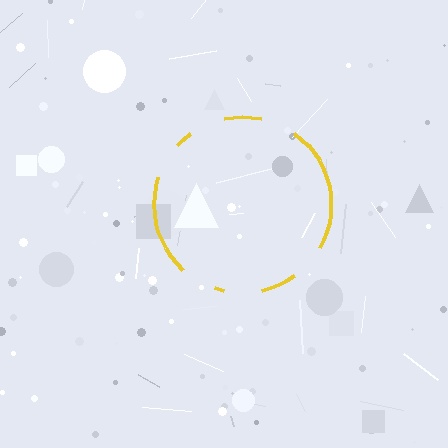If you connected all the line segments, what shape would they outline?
They would outline a circle.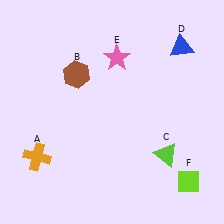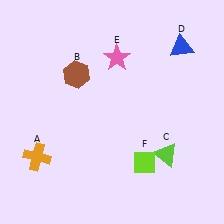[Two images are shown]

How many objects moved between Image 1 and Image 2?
1 object moved between the two images.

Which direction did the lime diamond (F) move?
The lime diamond (F) moved left.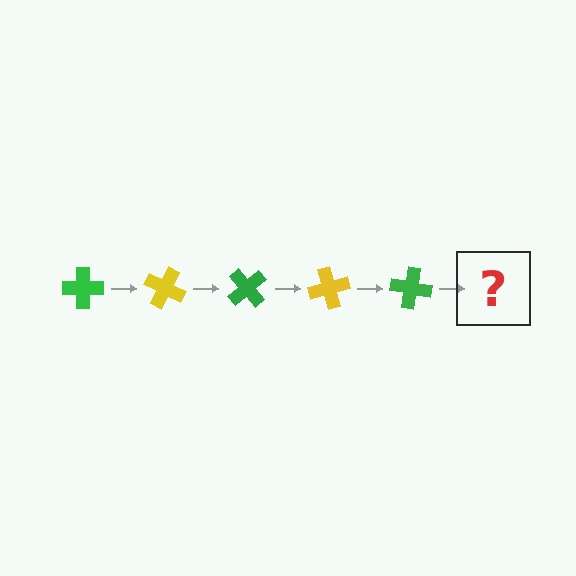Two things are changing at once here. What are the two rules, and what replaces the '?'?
The two rules are that it rotates 25 degrees each step and the color cycles through green and yellow. The '?' should be a yellow cross, rotated 125 degrees from the start.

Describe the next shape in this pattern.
It should be a yellow cross, rotated 125 degrees from the start.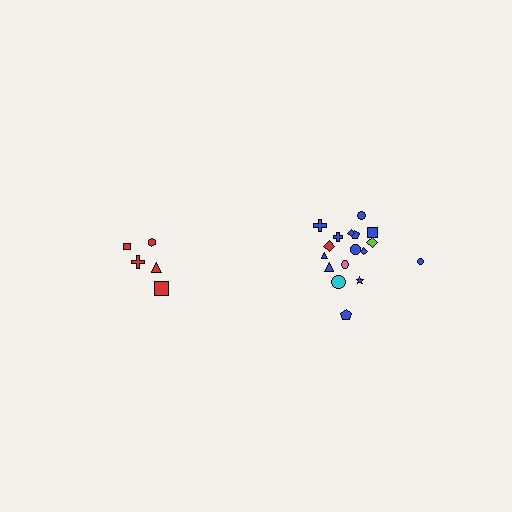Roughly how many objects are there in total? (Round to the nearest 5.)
Roughly 25 objects in total.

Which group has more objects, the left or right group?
The right group.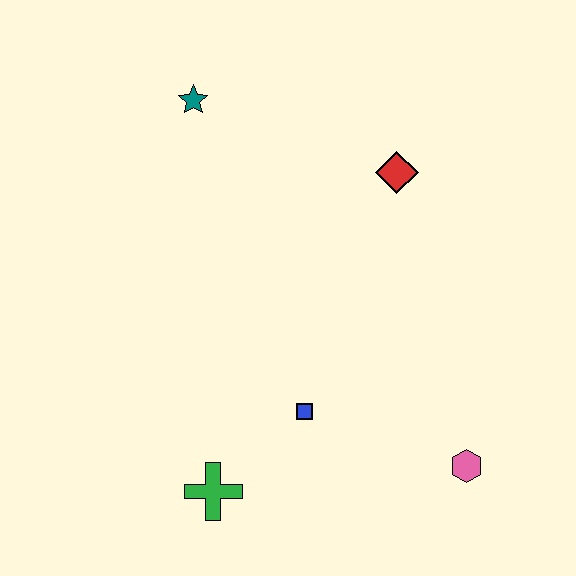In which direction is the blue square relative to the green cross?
The blue square is to the right of the green cross.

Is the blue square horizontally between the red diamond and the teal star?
Yes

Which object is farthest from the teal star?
The pink hexagon is farthest from the teal star.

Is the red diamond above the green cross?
Yes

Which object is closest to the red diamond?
The teal star is closest to the red diamond.